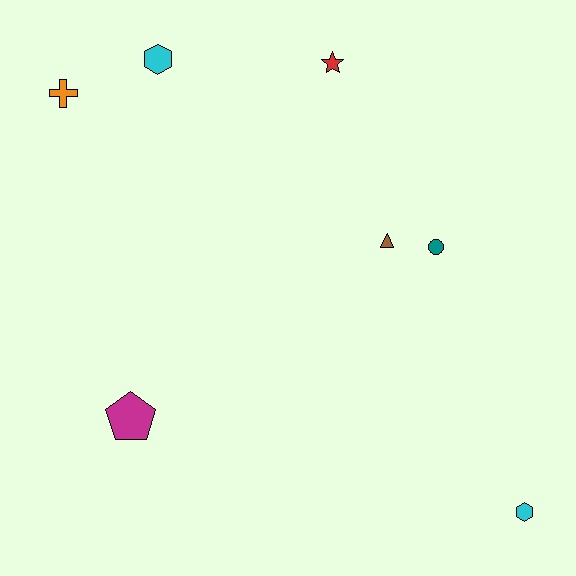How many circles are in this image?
There is 1 circle.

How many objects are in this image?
There are 7 objects.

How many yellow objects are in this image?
There are no yellow objects.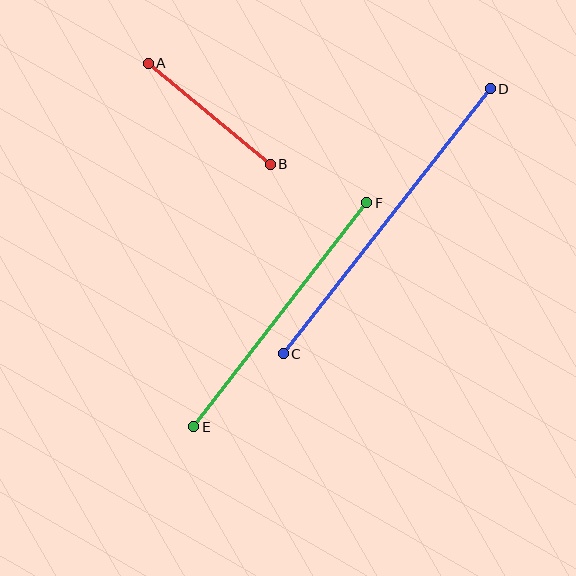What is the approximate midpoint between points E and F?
The midpoint is at approximately (280, 315) pixels.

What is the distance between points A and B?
The distance is approximately 158 pixels.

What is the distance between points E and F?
The distance is approximately 283 pixels.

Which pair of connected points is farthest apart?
Points C and D are farthest apart.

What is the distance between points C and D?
The distance is approximately 336 pixels.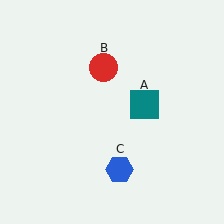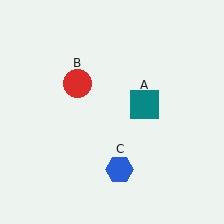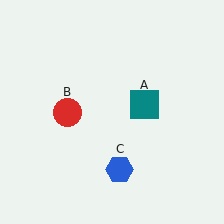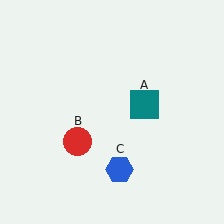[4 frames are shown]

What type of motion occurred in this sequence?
The red circle (object B) rotated counterclockwise around the center of the scene.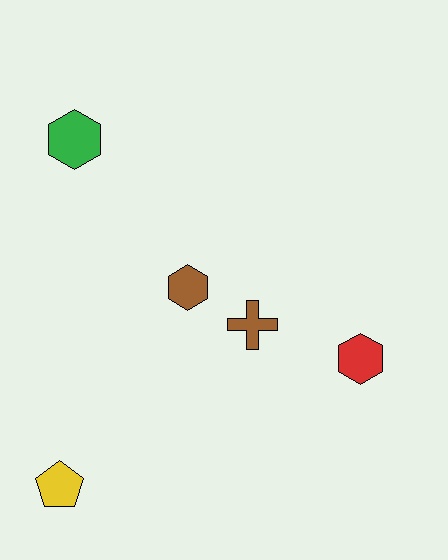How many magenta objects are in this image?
There are no magenta objects.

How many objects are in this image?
There are 5 objects.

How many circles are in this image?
There are no circles.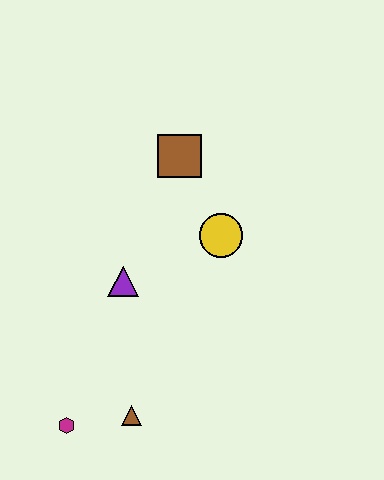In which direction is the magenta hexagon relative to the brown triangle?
The magenta hexagon is to the left of the brown triangle.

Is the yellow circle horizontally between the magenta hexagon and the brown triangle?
No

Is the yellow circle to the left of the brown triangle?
No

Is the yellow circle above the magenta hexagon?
Yes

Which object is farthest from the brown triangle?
The brown square is farthest from the brown triangle.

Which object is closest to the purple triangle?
The yellow circle is closest to the purple triangle.